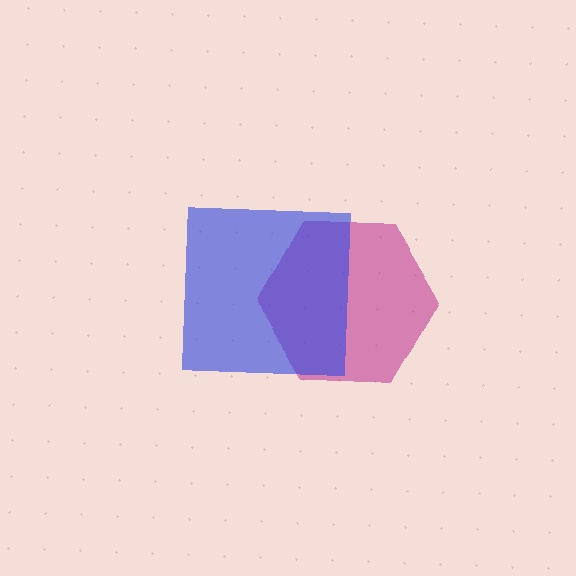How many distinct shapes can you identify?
There are 2 distinct shapes: a magenta hexagon, a blue square.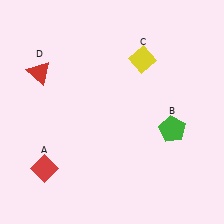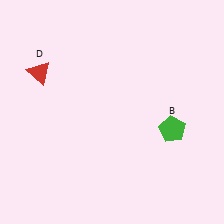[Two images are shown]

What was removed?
The red diamond (A), the yellow diamond (C) were removed in Image 2.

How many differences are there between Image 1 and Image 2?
There are 2 differences between the two images.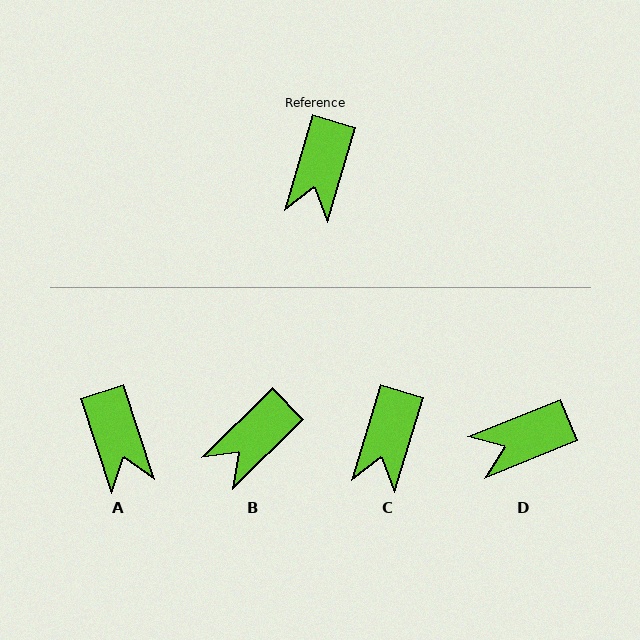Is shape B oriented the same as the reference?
No, it is off by about 29 degrees.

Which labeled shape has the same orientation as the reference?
C.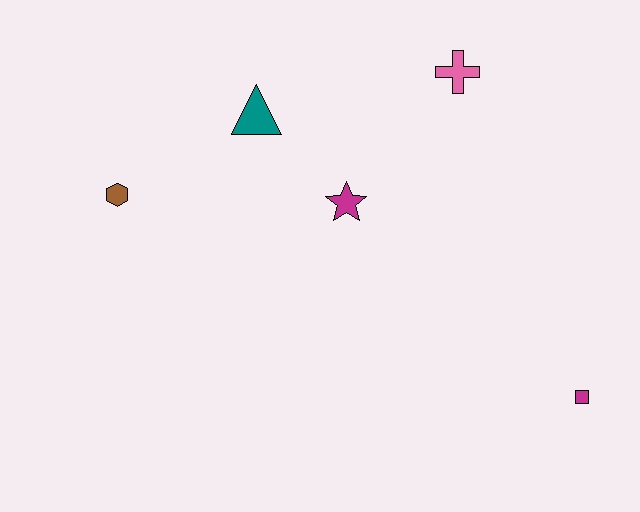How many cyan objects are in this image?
There are no cyan objects.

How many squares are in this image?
There is 1 square.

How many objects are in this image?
There are 5 objects.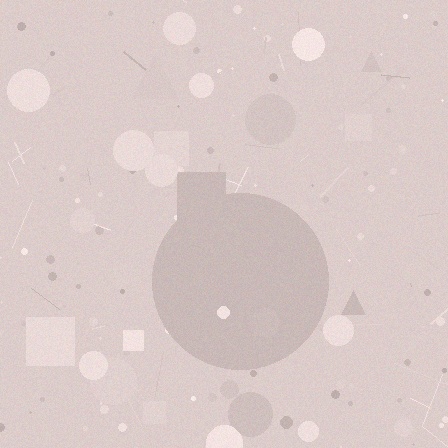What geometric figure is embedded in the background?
A circle is embedded in the background.